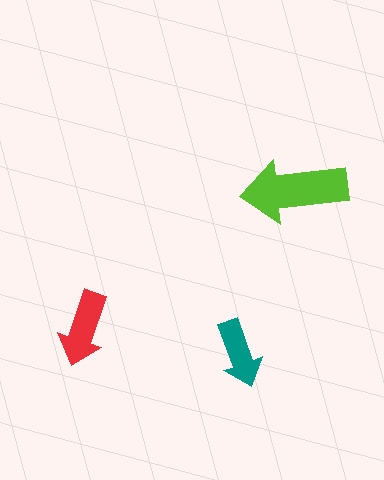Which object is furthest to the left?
The red arrow is leftmost.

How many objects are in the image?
There are 3 objects in the image.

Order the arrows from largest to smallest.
the lime one, the red one, the teal one.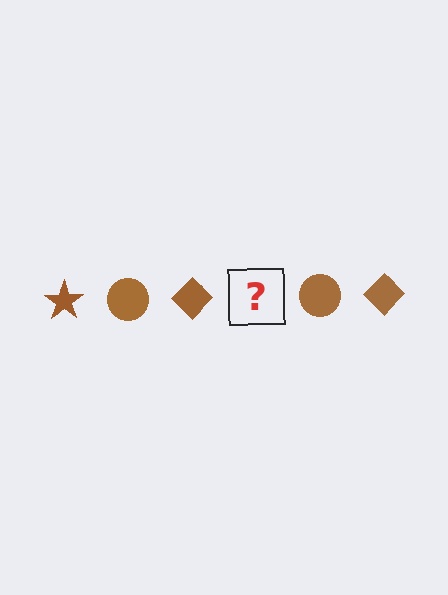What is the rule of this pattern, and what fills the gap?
The rule is that the pattern cycles through star, circle, diamond shapes in brown. The gap should be filled with a brown star.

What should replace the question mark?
The question mark should be replaced with a brown star.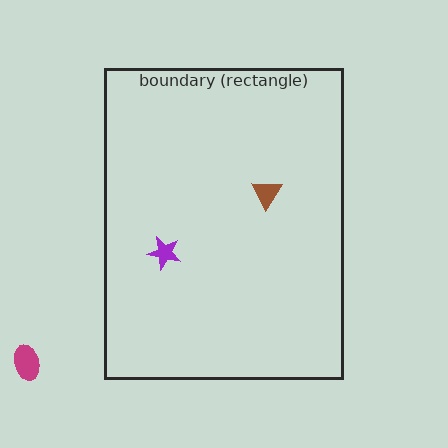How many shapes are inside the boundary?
2 inside, 1 outside.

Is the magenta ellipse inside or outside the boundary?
Outside.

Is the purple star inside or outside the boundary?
Inside.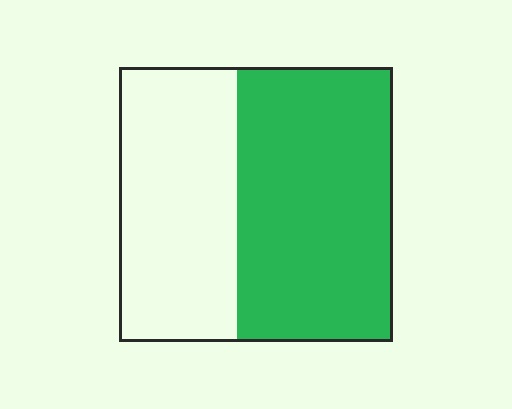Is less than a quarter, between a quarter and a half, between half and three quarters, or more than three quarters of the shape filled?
Between half and three quarters.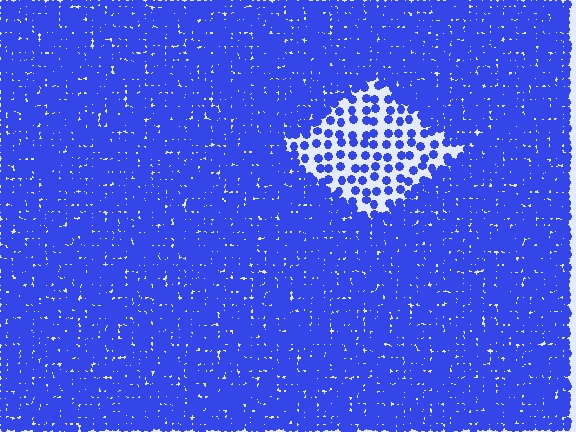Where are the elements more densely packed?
The elements are more densely packed outside the diamond boundary.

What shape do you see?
I see a diamond.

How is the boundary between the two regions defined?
The boundary is defined by a change in element density (approximately 3.1x ratio). All elements are the same color, size, and shape.